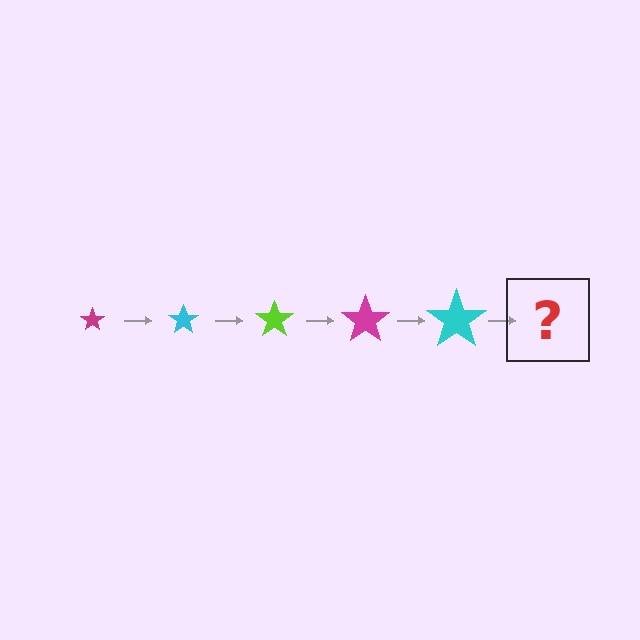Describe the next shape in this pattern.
It should be a lime star, larger than the previous one.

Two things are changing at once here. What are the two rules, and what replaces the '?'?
The two rules are that the star grows larger each step and the color cycles through magenta, cyan, and lime. The '?' should be a lime star, larger than the previous one.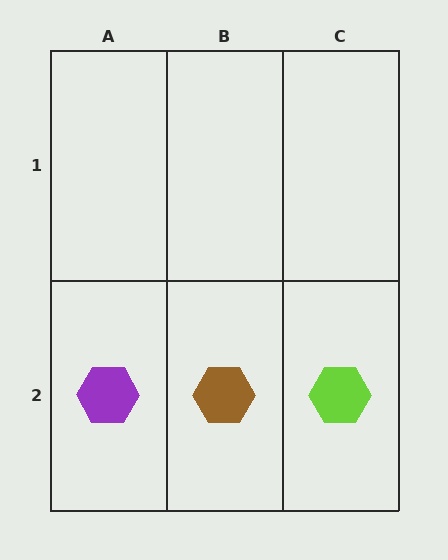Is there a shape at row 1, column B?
No, that cell is empty.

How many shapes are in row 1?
0 shapes.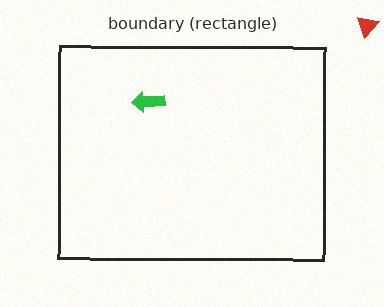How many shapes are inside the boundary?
1 inside, 1 outside.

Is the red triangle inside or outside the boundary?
Outside.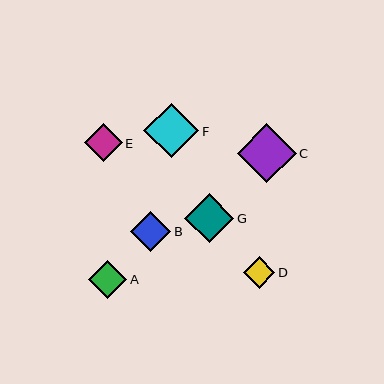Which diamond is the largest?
Diamond C is the largest with a size of approximately 59 pixels.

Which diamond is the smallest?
Diamond D is the smallest with a size of approximately 31 pixels.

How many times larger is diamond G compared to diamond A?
Diamond G is approximately 1.3 times the size of diamond A.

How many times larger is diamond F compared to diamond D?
Diamond F is approximately 1.7 times the size of diamond D.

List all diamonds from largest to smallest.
From largest to smallest: C, F, G, B, A, E, D.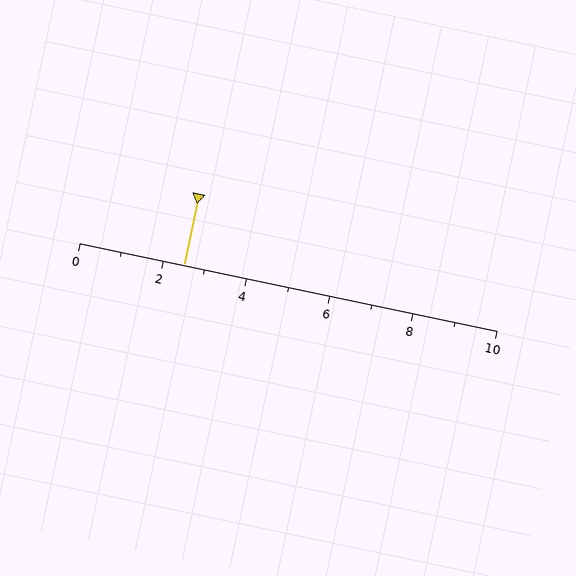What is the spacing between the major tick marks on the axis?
The major ticks are spaced 2 apart.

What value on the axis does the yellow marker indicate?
The marker indicates approximately 2.5.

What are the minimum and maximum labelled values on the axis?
The axis runs from 0 to 10.